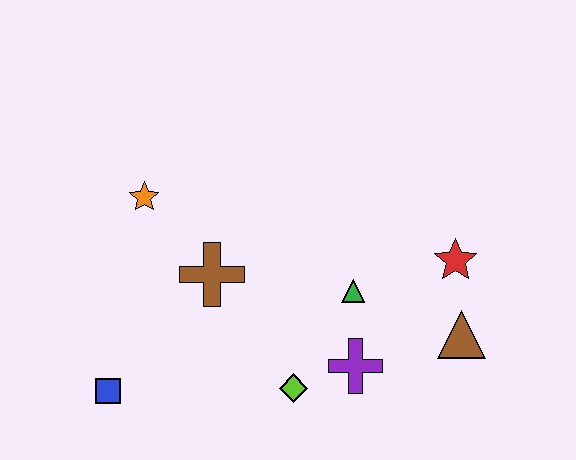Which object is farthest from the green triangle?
The blue square is farthest from the green triangle.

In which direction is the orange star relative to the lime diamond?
The orange star is above the lime diamond.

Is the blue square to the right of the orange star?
No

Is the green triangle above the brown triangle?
Yes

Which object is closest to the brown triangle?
The red star is closest to the brown triangle.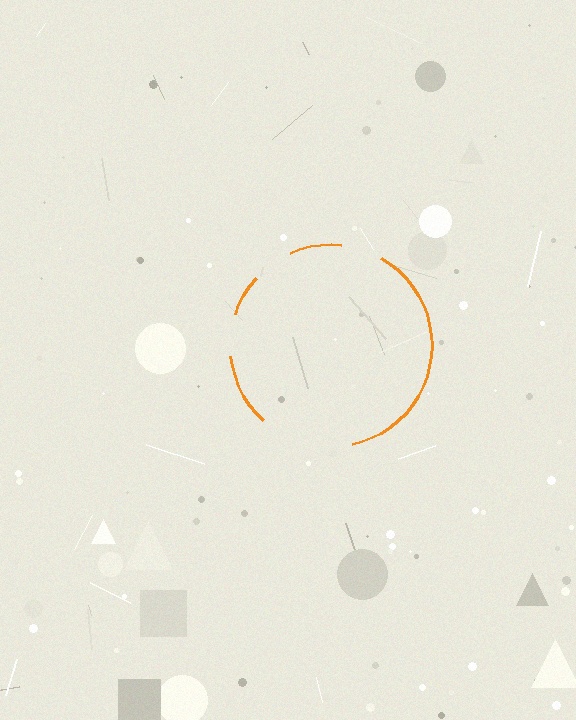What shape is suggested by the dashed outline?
The dashed outline suggests a circle.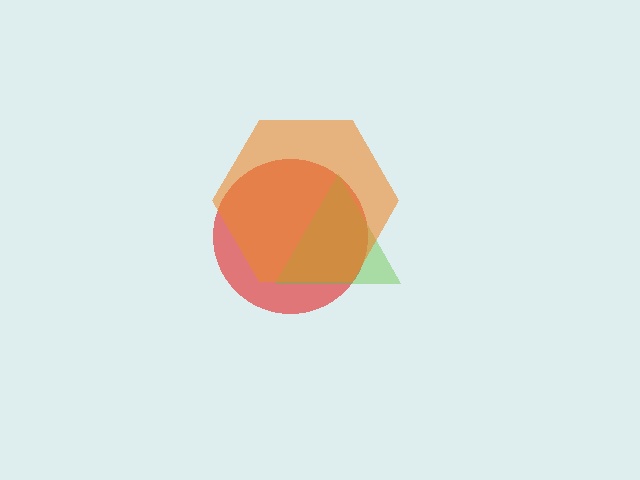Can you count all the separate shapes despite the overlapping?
Yes, there are 3 separate shapes.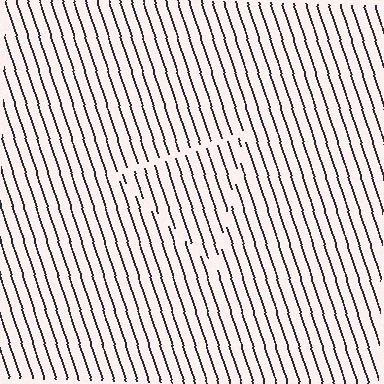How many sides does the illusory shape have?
3 sides — the line-ends trace a triangle.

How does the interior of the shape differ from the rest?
The interior of the shape contains the same grating, shifted by half a period — the contour is defined by the phase discontinuity where line-ends from the inner and outer gratings abut.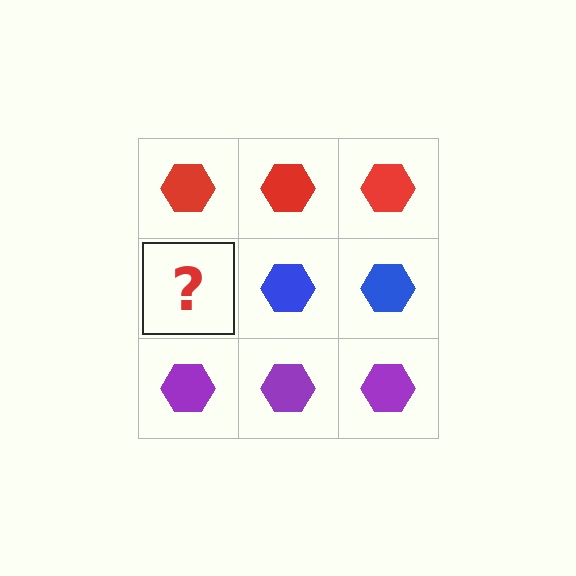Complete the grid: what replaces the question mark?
The question mark should be replaced with a blue hexagon.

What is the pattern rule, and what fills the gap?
The rule is that each row has a consistent color. The gap should be filled with a blue hexagon.